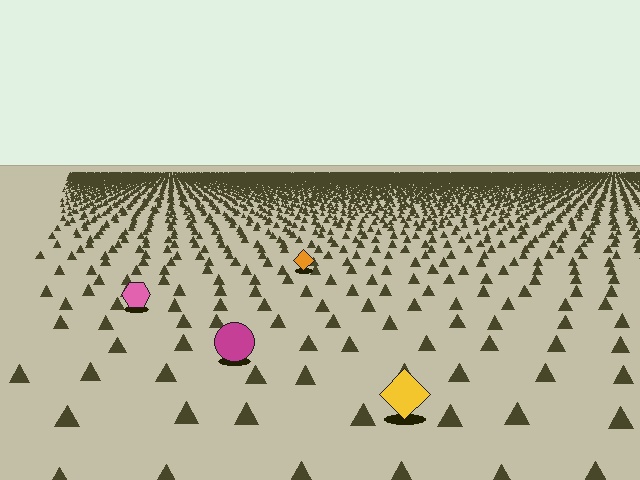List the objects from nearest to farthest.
From nearest to farthest: the yellow diamond, the magenta circle, the pink hexagon, the orange diamond.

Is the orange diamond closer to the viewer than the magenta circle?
No. The magenta circle is closer — you can tell from the texture gradient: the ground texture is coarser near it.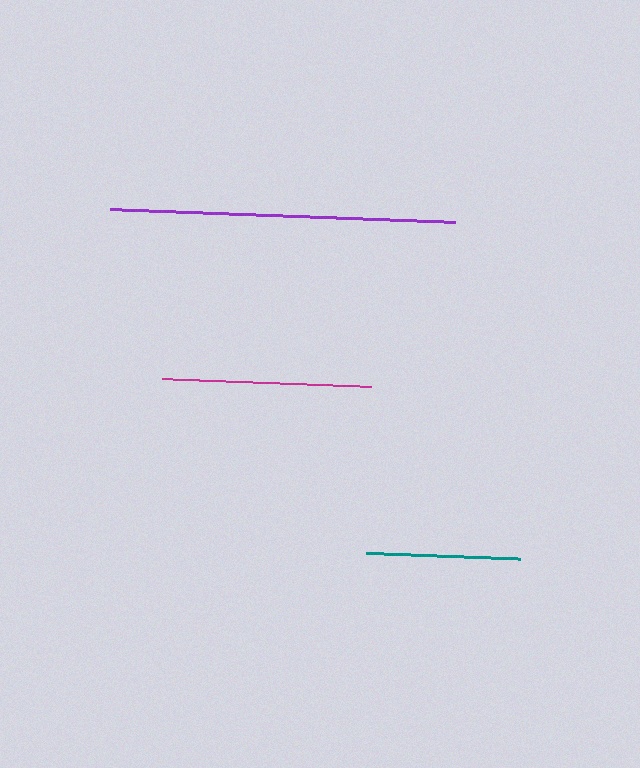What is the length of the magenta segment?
The magenta segment is approximately 209 pixels long.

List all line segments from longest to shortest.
From longest to shortest: purple, magenta, teal.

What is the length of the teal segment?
The teal segment is approximately 154 pixels long.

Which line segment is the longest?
The purple line is the longest at approximately 345 pixels.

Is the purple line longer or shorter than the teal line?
The purple line is longer than the teal line.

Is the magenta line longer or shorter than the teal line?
The magenta line is longer than the teal line.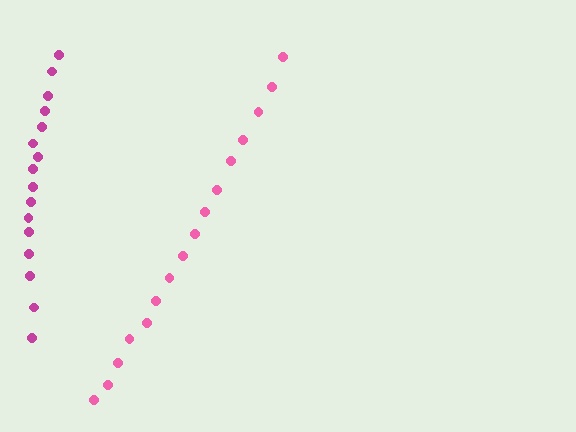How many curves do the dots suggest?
There are 2 distinct paths.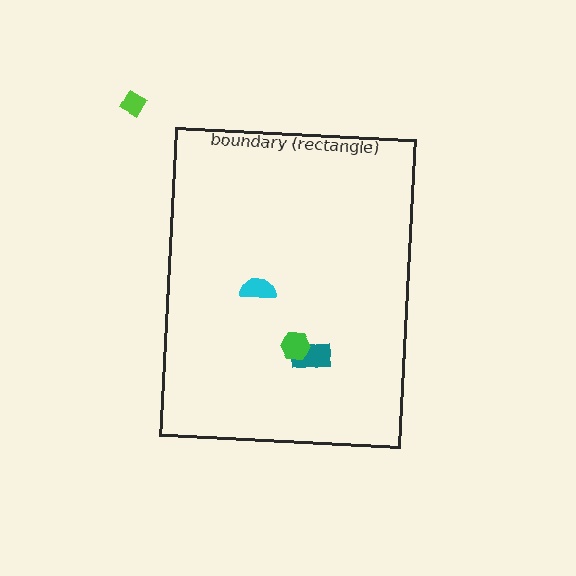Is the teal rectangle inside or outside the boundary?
Inside.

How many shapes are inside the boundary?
3 inside, 1 outside.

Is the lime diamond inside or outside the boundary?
Outside.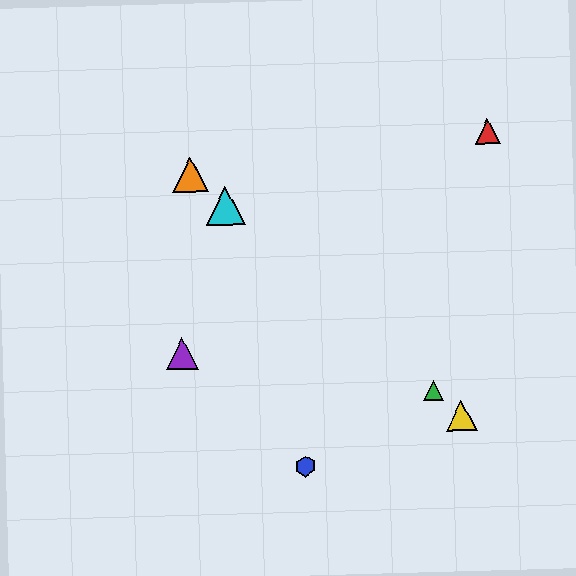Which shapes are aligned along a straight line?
The green triangle, the yellow triangle, the orange triangle, the cyan triangle are aligned along a straight line.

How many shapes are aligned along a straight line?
4 shapes (the green triangle, the yellow triangle, the orange triangle, the cyan triangle) are aligned along a straight line.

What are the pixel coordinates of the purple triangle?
The purple triangle is at (182, 354).